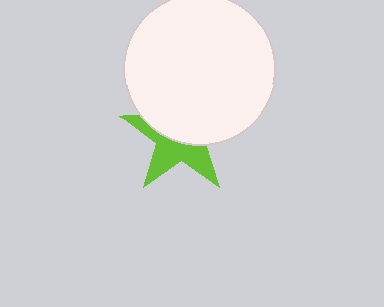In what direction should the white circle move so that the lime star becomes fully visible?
The white circle should move up. That is the shortest direction to clear the overlap and leave the lime star fully visible.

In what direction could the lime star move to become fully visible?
The lime star could move down. That would shift it out from behind the white circle entirely.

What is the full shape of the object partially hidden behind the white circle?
The partially hidden object is a lime star.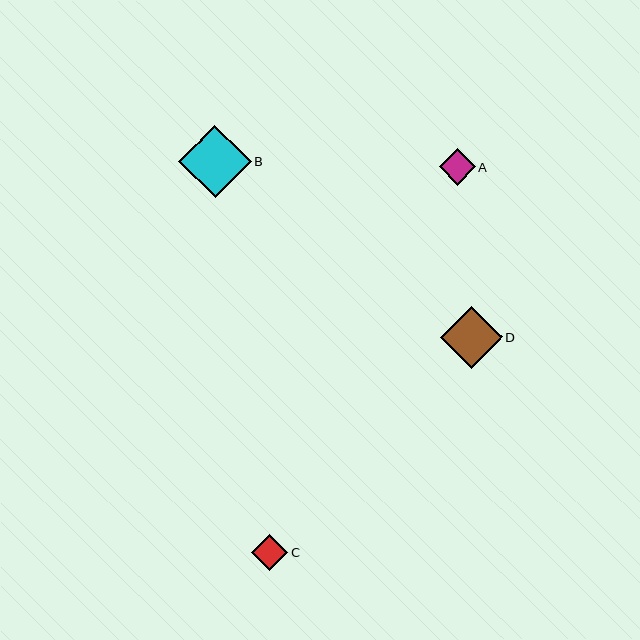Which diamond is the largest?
Diamond B is the largest with a size of approximately 72 pixels.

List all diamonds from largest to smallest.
From largest to smallest: B, D, A, C.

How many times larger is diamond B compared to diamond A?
Diamond B is approximately 2.0 times the size of diamond A.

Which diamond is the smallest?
Diamond C is the smallest with a size of approximately 36 pixels.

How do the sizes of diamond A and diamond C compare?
Diamond A and diamond C are approximately the same size.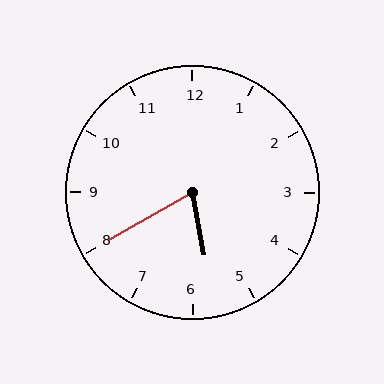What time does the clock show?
5:40.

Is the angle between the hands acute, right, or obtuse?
It is acute.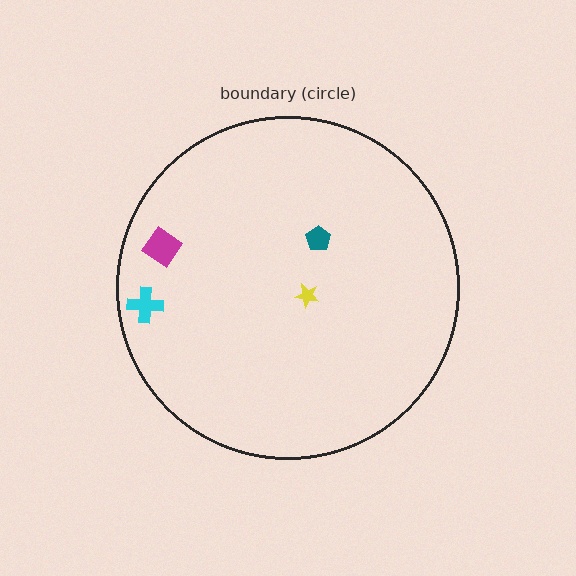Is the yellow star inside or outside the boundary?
Inside.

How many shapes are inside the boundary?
4 inside, 0 outside.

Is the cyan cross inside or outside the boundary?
Inside.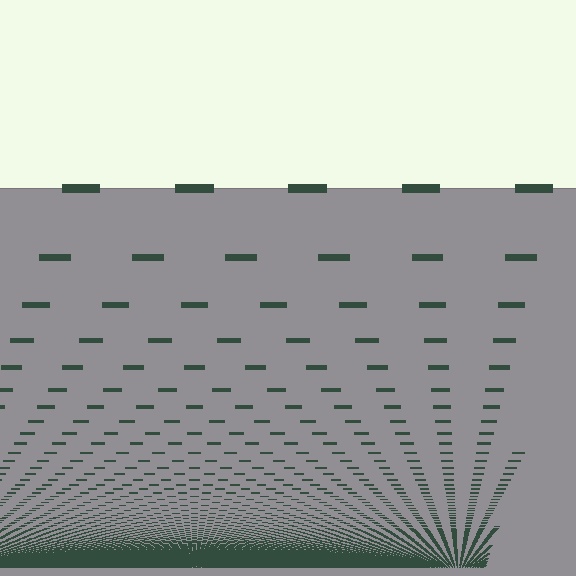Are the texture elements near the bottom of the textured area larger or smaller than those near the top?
Smaller. The gradient is inverted — elements near the bottom are smaller and denser.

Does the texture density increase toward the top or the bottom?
Density increases toward the bottom.